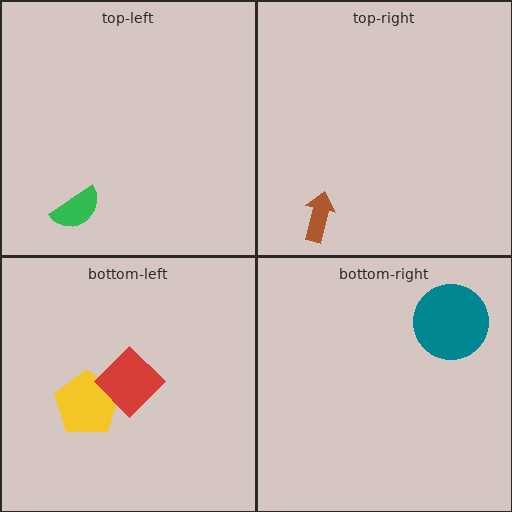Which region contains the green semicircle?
The top-left region.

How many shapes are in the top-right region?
1.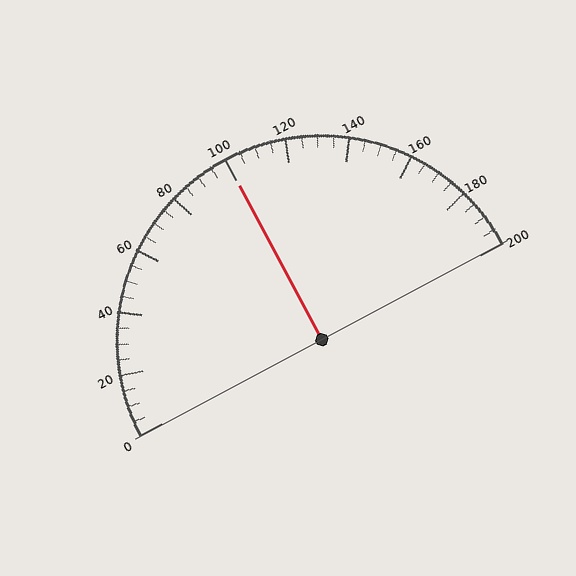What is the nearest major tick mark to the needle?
The nearest major tick mark is 100.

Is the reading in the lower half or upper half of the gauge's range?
The reading is in the upper half of the range (0 to 200).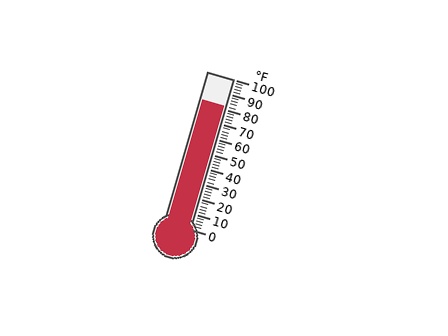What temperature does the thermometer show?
The thermometer shows approximately 82°F.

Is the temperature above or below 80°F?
The temperature is above 80°F.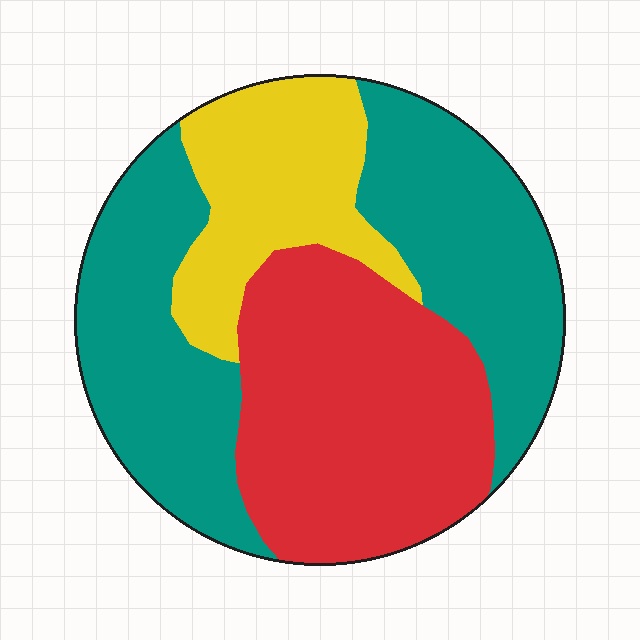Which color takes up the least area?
Yellow, at roughly 20%.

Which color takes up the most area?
Teal, at roughly 45%.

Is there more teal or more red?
Teal.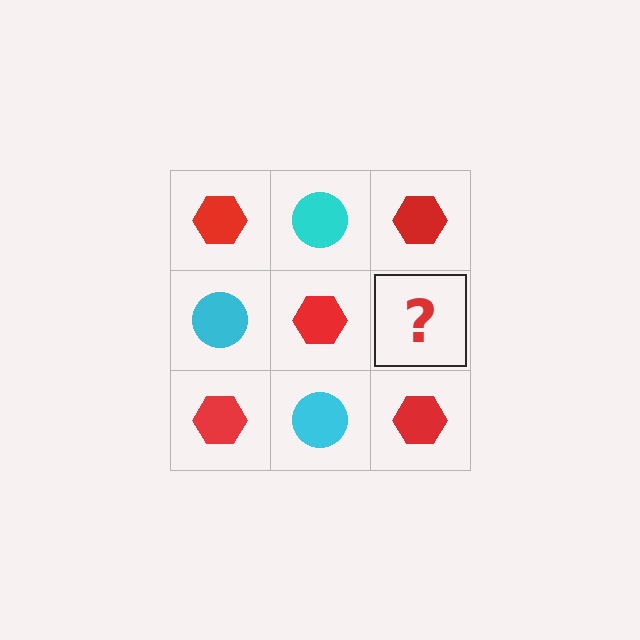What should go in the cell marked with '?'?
The missing cell should contain a cyan circle.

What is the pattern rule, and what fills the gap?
The rule is that it alternates red hexagon and cyan circle in a checkerboard pattern. The gap should be filled with a cyan circle.